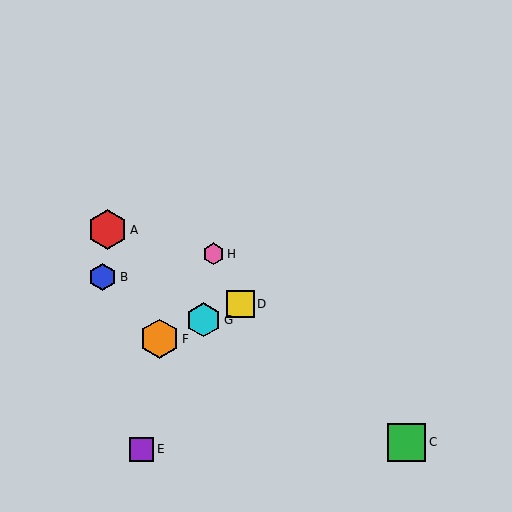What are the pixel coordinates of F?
Object F is at (160, 339).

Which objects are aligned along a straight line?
Objects D, F, G are aligned along a straight line.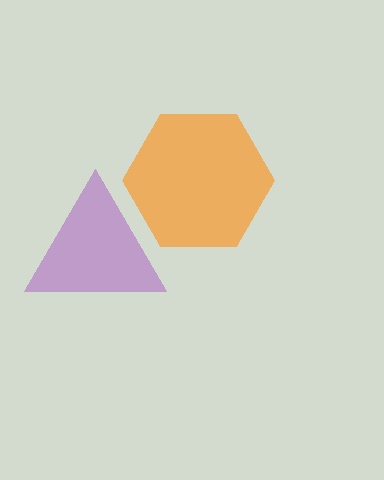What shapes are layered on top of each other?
The layered shapes are: an orange hexagon, a purple triangle.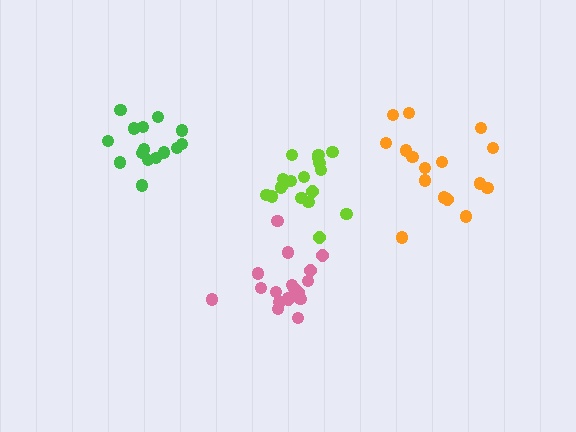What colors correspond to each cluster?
The clusters are colored: orange, lime, green, pink.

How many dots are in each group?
Group 1: 16 dots, Group 2: 18 dots, Group 3: 15 dots, Group 4: 18 dots (67 total).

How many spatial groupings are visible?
There are 4 spatial groupings.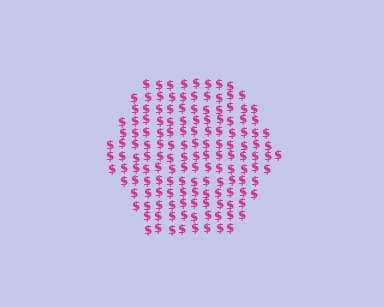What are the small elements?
The small elements are dollar signs.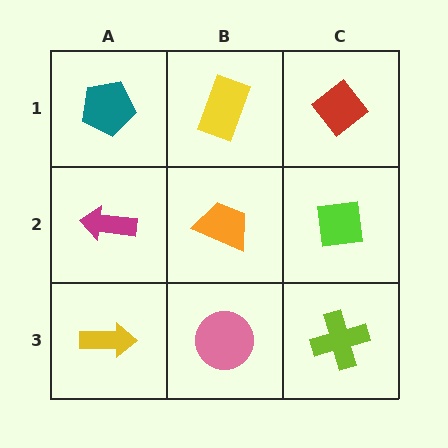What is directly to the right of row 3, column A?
A pink circle.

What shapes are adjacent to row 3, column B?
An orange trapezoid (row 2, column B), a yellow arrow (row 3, column A), a lime cross (row 3, column C).